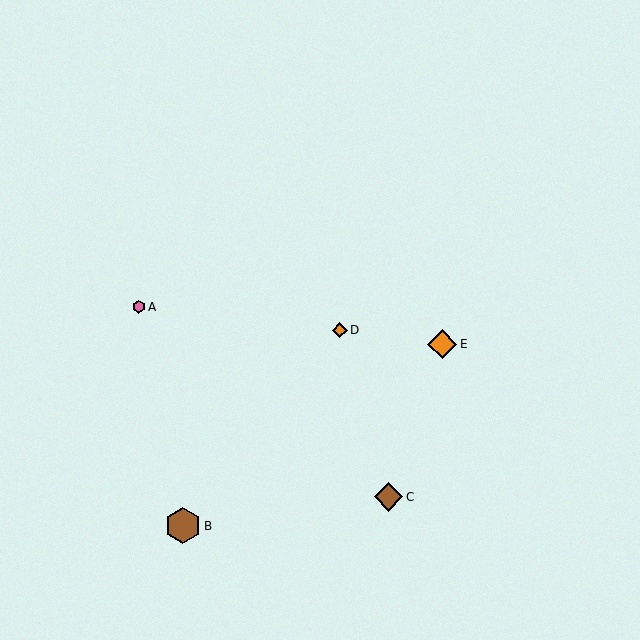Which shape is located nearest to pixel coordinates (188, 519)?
The brown hexagon (labeled B) at (183, 526) is nearest to that location.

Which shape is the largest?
The brown hexagon (labeled B) is the largest.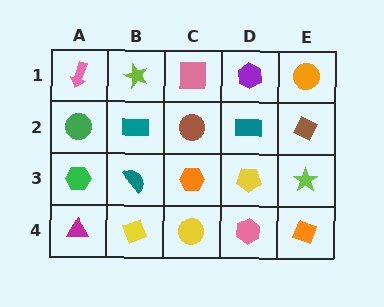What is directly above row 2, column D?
A purple hexagon.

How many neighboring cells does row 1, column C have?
3.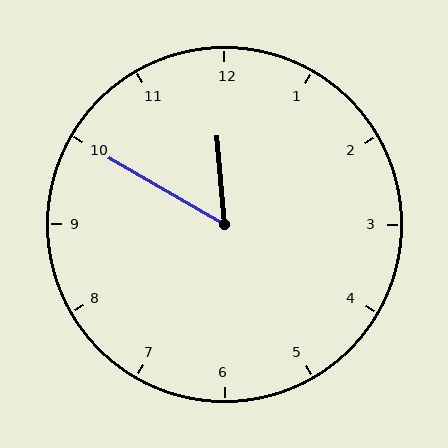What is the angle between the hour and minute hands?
Approximately 55 degrees.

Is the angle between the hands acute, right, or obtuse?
It is acute.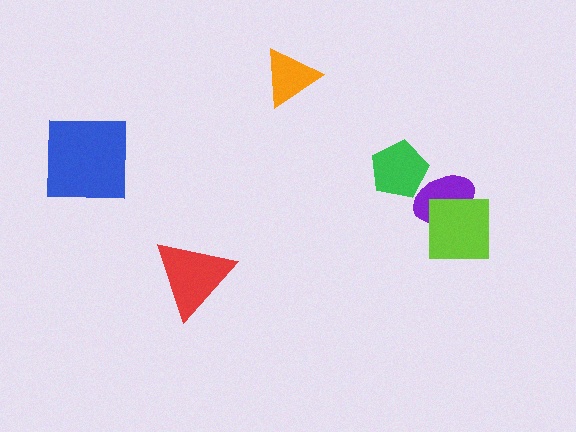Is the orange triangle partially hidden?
No, no other shape covers it.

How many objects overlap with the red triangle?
0 objects overlap with the red triangle.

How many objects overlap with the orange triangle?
0 objects overlap with the orange triangle.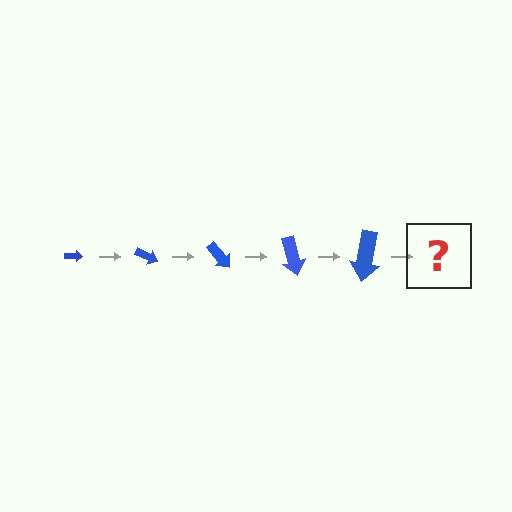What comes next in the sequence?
The next element should be an arrow, larger than the previous one and rotated 125 degrees from the start.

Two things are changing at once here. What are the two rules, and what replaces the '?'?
The two rules are that the arrow grows larger each step and it rotates 25 degrees each step. The '?' should be an arrow, larger than the previous one and rotated 125 degrees from the start.